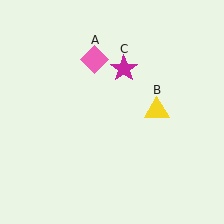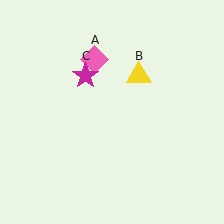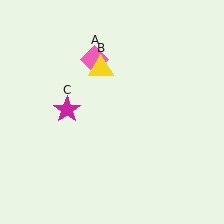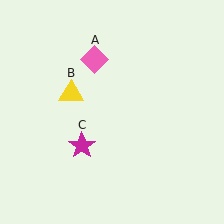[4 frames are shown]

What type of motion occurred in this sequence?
The yellow triangle (object B), magenta star (object C) rotated counterclockwise around the center of the scene.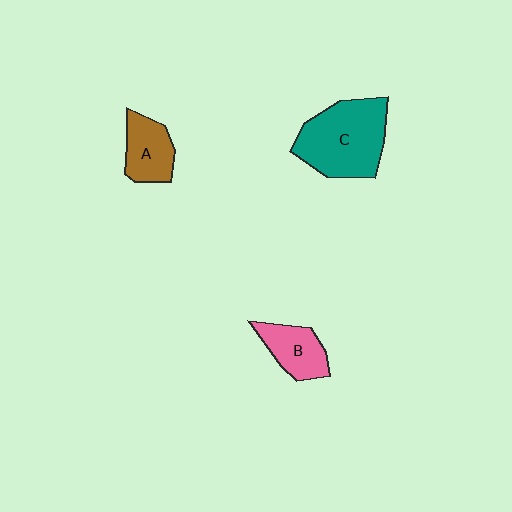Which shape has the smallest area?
Shape B (pink).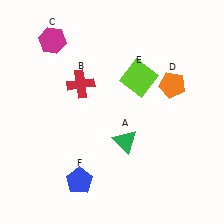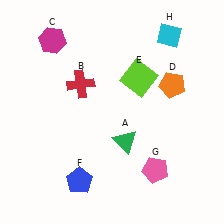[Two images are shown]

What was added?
A pink pentagon (G), a cyan diamond (H) were added in Image 2.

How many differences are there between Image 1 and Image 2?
There are 2 differences between the two images.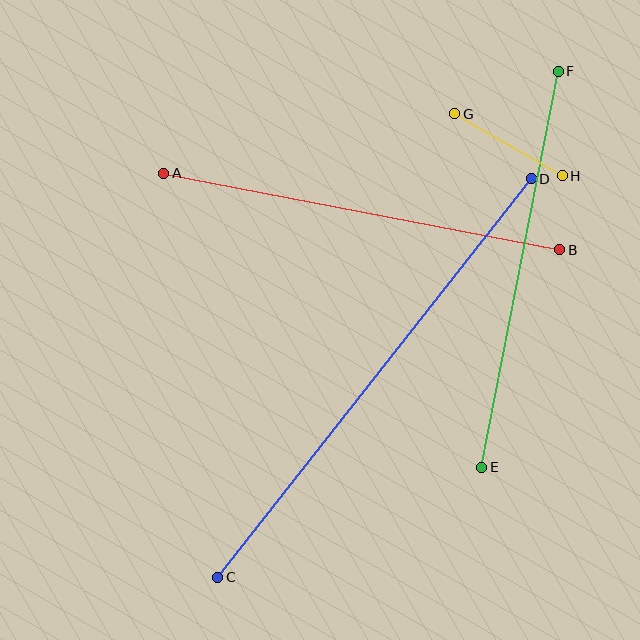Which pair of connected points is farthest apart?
Points C and D are farthest apart.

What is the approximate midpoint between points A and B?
The midpoint is at approximately (362, 212) pixels.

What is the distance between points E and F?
The distance is approximately 404 pixels.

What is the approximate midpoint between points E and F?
The midpoint is at approximately (520, 269) pixels.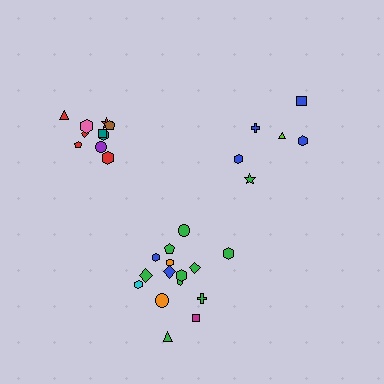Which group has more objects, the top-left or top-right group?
The top-left group.